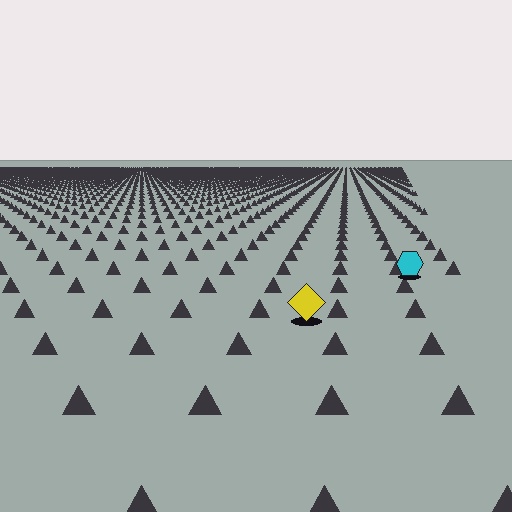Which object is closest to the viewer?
The yellow diamond is closest. The texture marks near it are larger and more spread out.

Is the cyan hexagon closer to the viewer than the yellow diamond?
No. The yellow diamond is closer — you can tell from the texture gradient: the ground texture is coarser near it.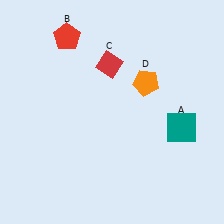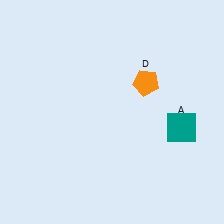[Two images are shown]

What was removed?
The red diamond (C), the red pentagon (B) were removed in Image 2.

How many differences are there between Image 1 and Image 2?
There are 2 differences between the two images.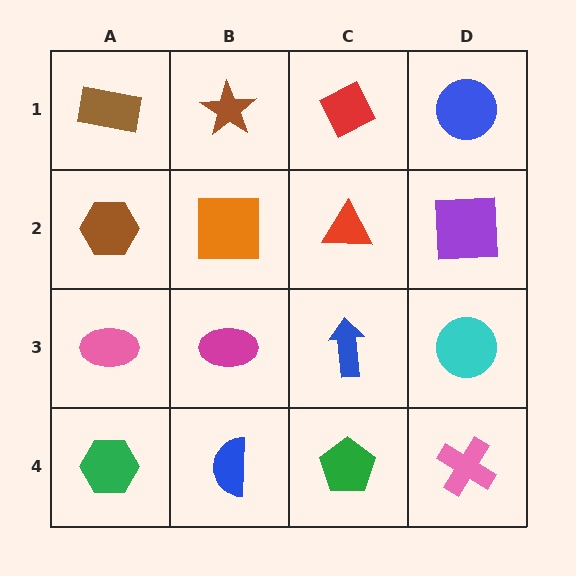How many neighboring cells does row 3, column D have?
3.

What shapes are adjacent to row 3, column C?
A red triangle (row 2, column C), a green pentagon (row 4, column C), a magenta ellipse (row 3, column B), a cyan circle (row 3, column D).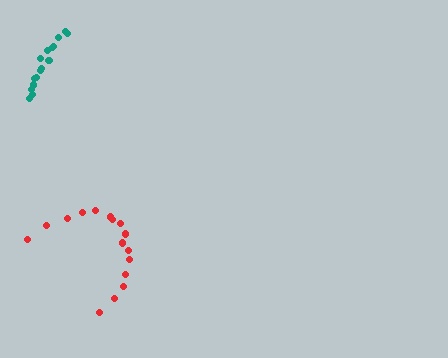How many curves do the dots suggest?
There are 2 distinct paths.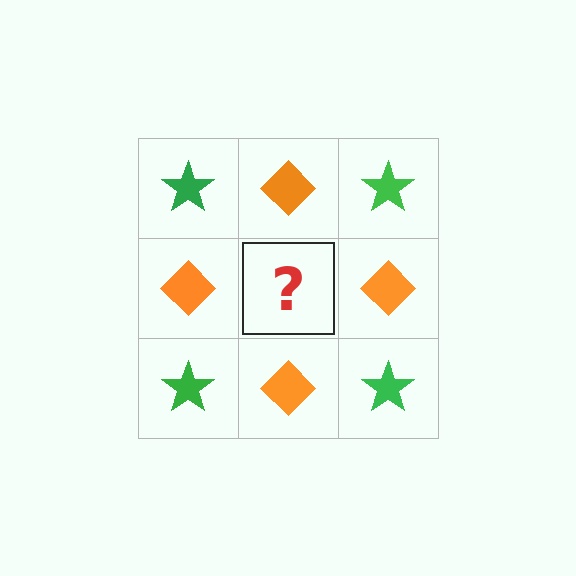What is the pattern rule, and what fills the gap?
The rule is that it alternates green star and orange diamond in a checkerboard pattern. The gap should be filled with a green star.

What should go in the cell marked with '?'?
The missing cell should contain a green star.